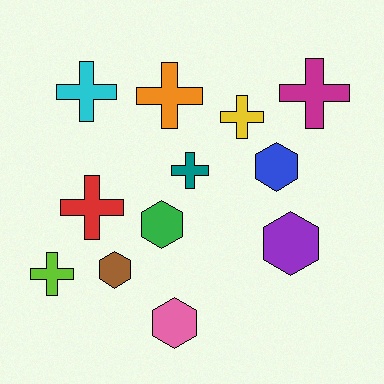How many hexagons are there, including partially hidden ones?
There are 5 hexagons.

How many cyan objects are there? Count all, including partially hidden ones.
There is 1 cyan object.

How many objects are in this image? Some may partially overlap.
There are 12 objects.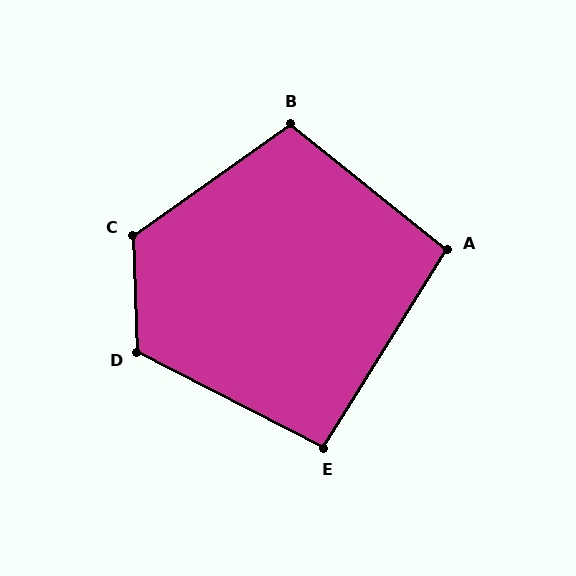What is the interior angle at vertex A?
Approximately 97 degrees (obtuse).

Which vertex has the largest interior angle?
C, at approximately 123 degrees.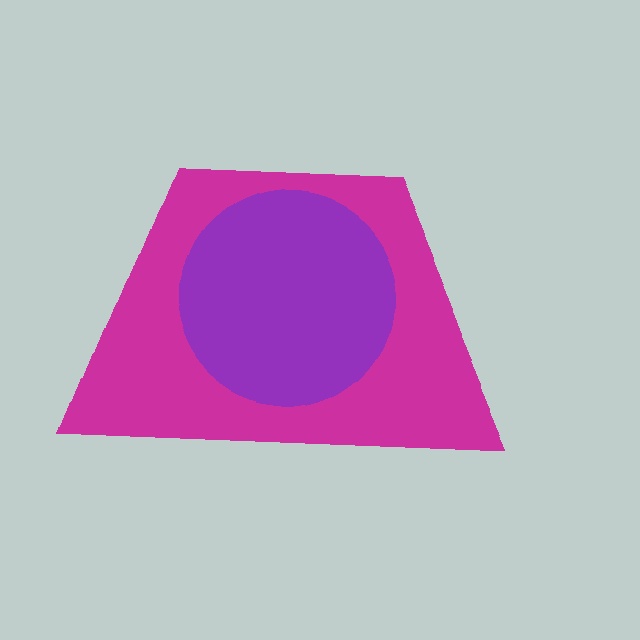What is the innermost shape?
The purple circle.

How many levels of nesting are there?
2.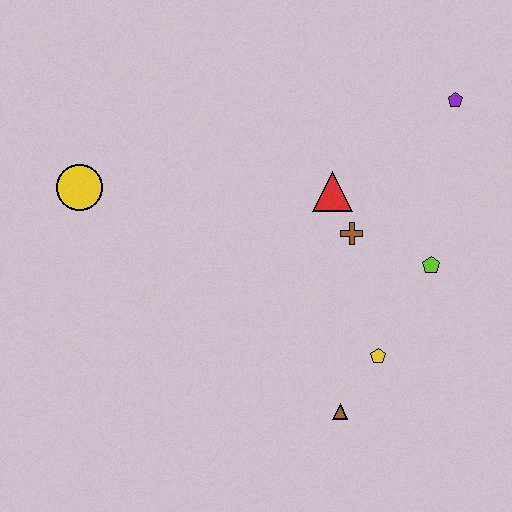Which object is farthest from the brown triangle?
The yellow circle is farthest from the brown triangle.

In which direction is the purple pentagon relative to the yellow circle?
The purple pentagon is to the right of the yellow circle.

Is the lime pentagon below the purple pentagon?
Yes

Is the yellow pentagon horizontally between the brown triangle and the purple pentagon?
Yes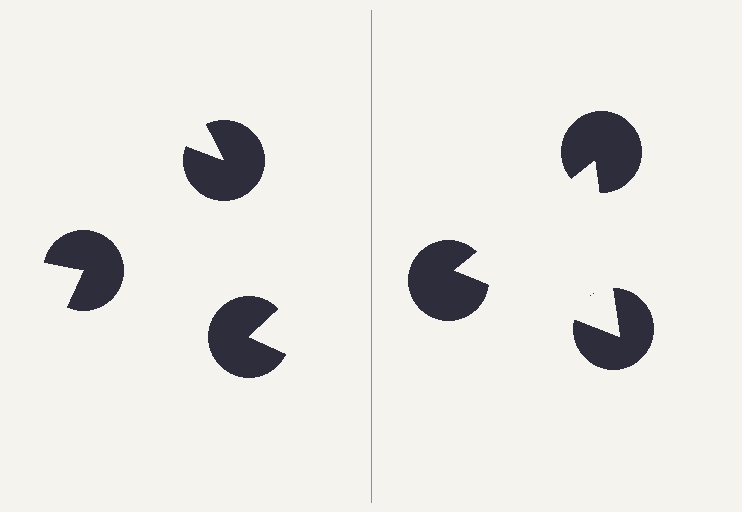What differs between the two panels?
The pac-man discs are positioned identically on both sides; only the wedge orientations differ. On the right they align to a triangle; on the left they are misaligned.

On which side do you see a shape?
An illusory triangle appears on the right side. On the left side the wedge cuts are rotated, so no coherent shape forms.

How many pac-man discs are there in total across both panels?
6 — 3 on each side.